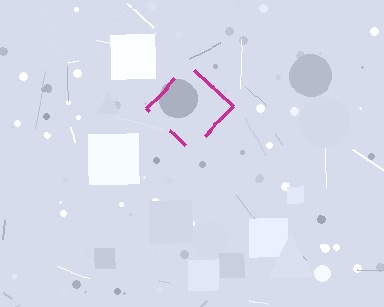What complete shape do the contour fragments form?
The contour fragments form a diamond.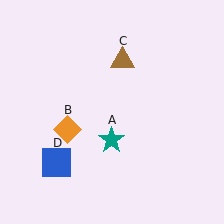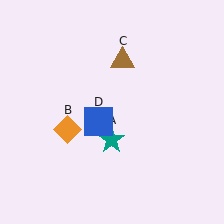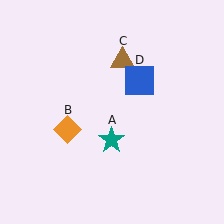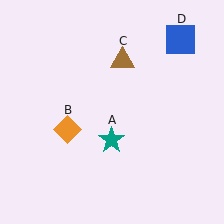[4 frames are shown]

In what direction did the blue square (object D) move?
The blue square (object D) moved up and to the right.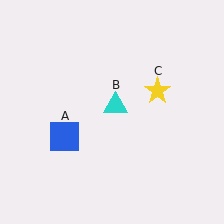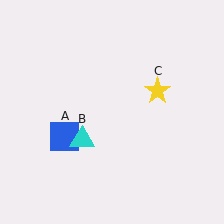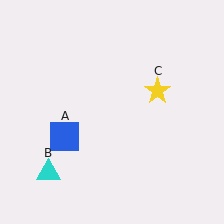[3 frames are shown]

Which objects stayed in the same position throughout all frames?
Blue square (object A) and yellow star (object C) remained stationary.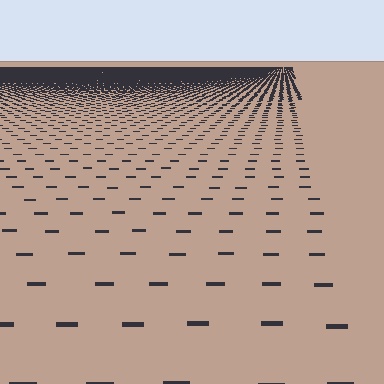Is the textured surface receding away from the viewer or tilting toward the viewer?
The surface is receding away from the viewer. Texture elements get smaller and denser toward the top.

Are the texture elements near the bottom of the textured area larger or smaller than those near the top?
Larger. Near the bottom, elements are closer to the viewer and appear at a bigger on-screen size.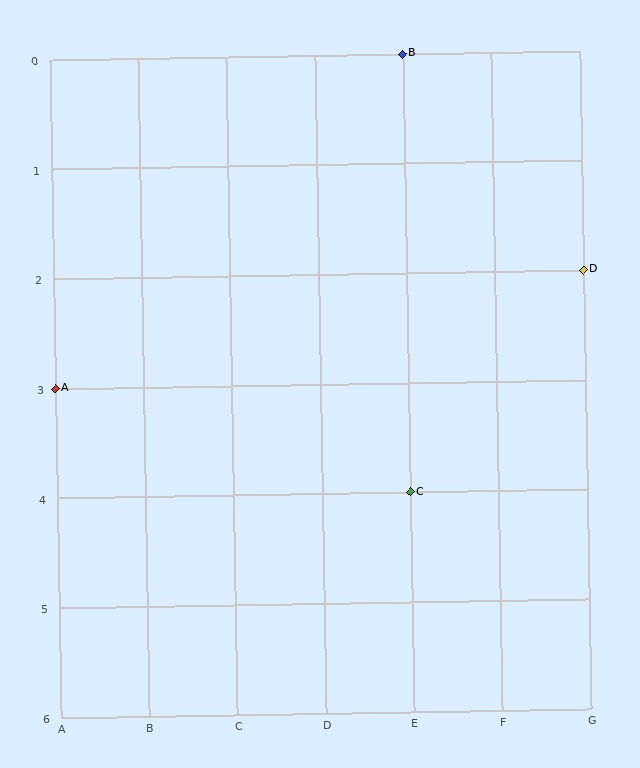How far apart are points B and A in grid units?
Points B and A are 4 columns and 3 rows apart (about 5.0 grid units diagonally).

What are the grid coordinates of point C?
Point C is at grid coordinates (E, 4).